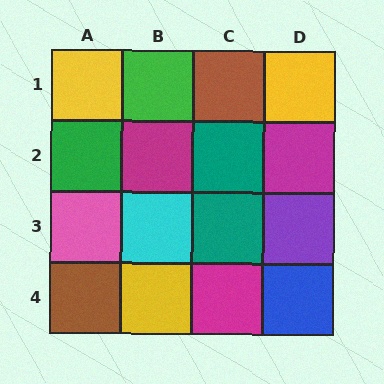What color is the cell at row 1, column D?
Yellow.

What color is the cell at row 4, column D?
Blue.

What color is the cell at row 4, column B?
Yellow.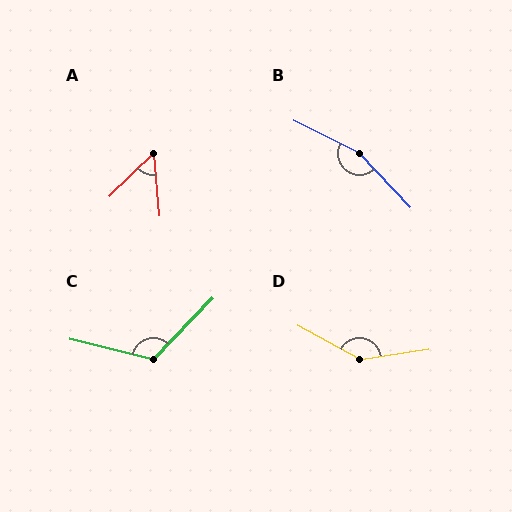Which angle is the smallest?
A, at approximately 51 degrees.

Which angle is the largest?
B, at approximately 160 degrees.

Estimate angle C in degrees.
Approximately 121 degrees.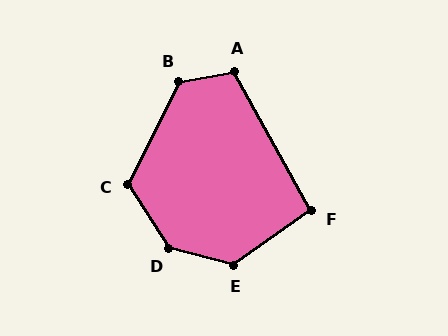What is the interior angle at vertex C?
Approximately 121 degrees (obtuse).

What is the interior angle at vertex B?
Approximately 127 degrees (obtuse).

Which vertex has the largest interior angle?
D, at approximately 137 degrees.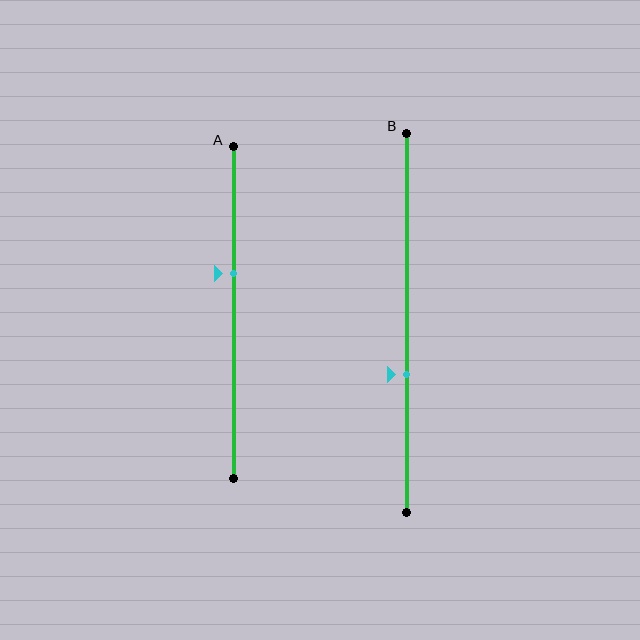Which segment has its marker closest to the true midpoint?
Segment A has its marker closest to the true midpoint.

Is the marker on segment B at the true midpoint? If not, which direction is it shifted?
No, the marker on segment B is shifted downward by about 14% of the segment length.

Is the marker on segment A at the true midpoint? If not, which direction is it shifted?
No, the marker on segment A is shifted upward by about 12% of the segment length.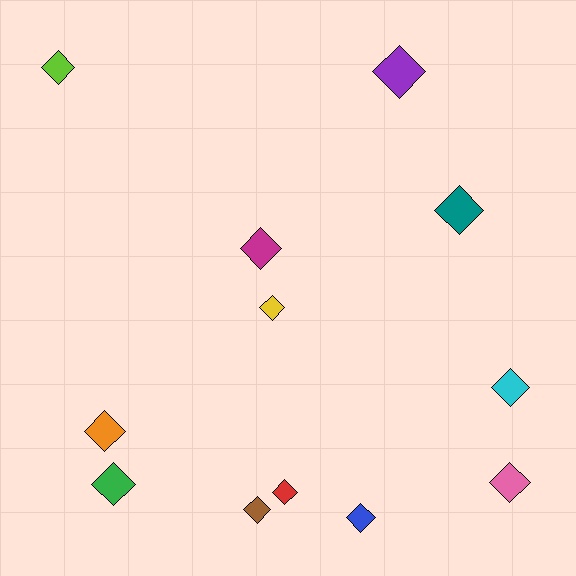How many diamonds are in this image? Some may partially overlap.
There are 12 diamonds.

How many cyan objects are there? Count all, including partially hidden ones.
There is 1 cyan object.